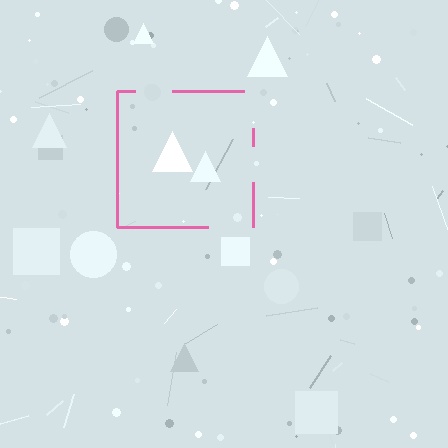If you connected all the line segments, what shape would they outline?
They would outline a square.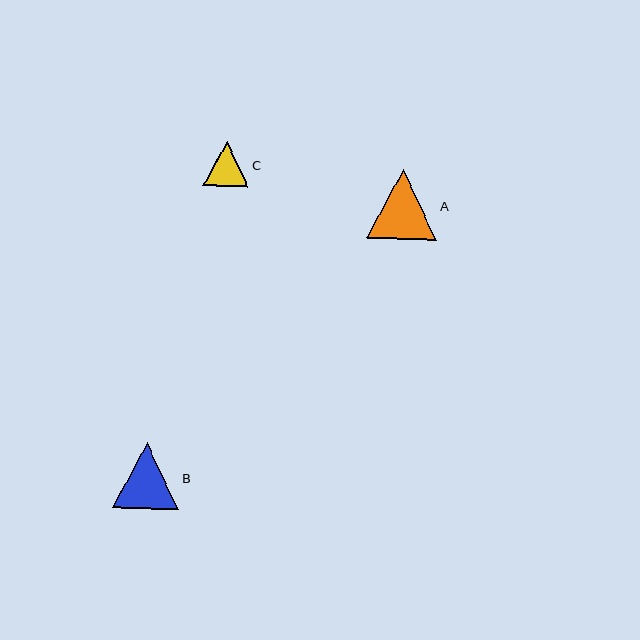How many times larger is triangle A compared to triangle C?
Triangle A is approximately 1.6 times the size of triangle C.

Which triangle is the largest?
Triangle A is the largest with a size of approximately 70 pixels.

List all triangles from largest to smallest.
From largest to smallest: A, B, C.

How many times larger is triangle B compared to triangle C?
Triangle B is approximately 1.5 times the size of triangle C.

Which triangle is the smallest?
Triangle C is the smallest with a size of approximately 45 pixels.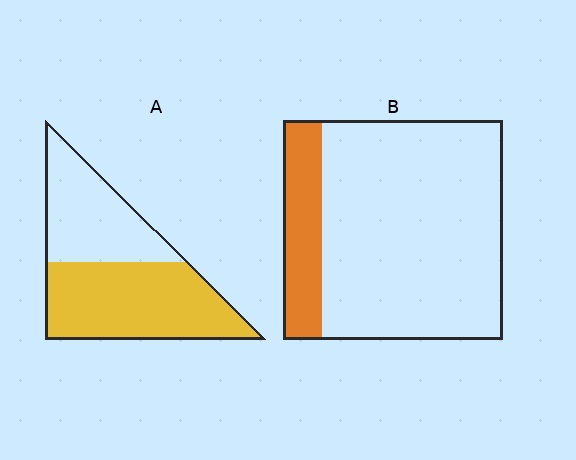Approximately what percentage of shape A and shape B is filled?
A is approximately 60% and B is approximately 20%.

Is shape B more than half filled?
No.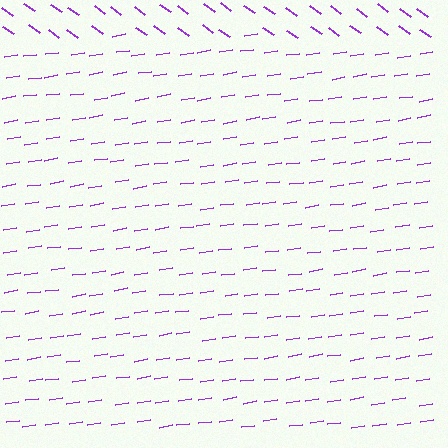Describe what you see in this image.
The image is filled with small purple line segments. A rectangle region in the image has lines oriented differently from the surrounding lines, creating a visible texture boundary.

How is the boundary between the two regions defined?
The boundary is defined purely by a change in line orientation (approximately 45 degrees difference). All lines are the same color and thickness.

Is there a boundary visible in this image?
Yes, there is a texture boundary formed by a change in line orientation.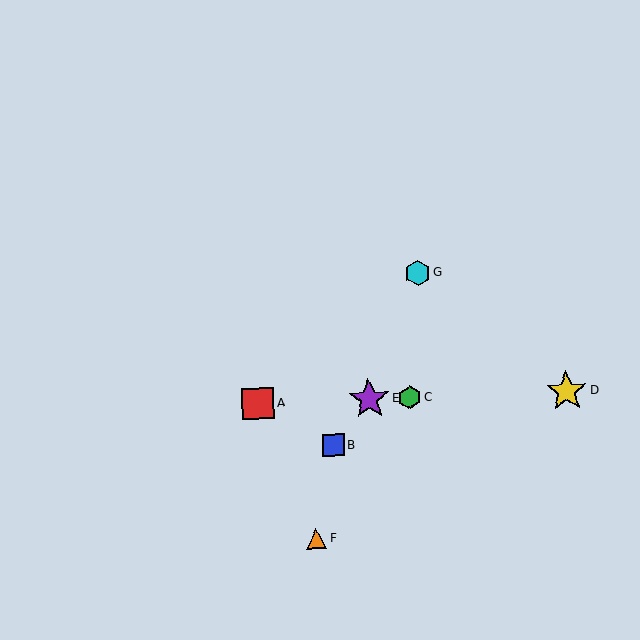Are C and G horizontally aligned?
No, C is at y≈397 and G is at y≈273.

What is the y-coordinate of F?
Object F is at y≈539.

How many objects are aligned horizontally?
4 objects (A, C, D, E) are aligned horizontally.